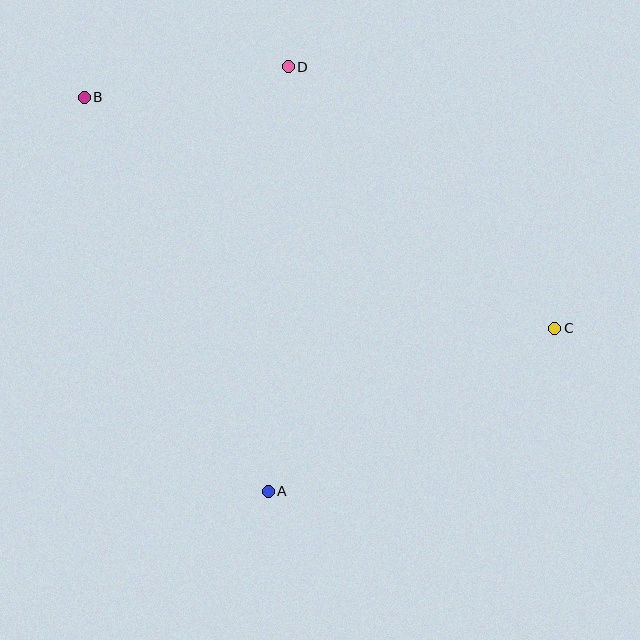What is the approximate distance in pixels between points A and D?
The distance between A and D is approximately 425 pixels.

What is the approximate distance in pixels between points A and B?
The distance between A and B is approximately 435 pixels.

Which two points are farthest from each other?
Points B and C are farthest from each other.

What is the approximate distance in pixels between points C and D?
The distance between C and D is approximately 373 pixels.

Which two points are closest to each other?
Points B and D are closest to each other.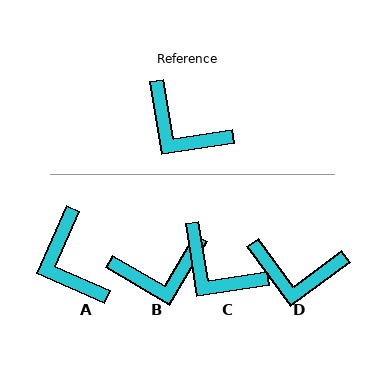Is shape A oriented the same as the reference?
No, it is off by about 33 degrees.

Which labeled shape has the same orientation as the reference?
C.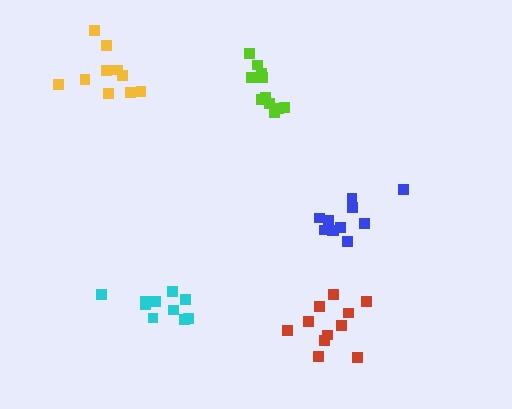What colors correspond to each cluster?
The clusters are colored: yellow, blue, cyan, lime, red.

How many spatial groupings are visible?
There are 5 spatial groupings.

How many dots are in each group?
Group 1: 10 dots, Group 2: 11 dots, Group 3: 10 dots, Group 4: 11 dots, Group 5: 11 dots (53 total).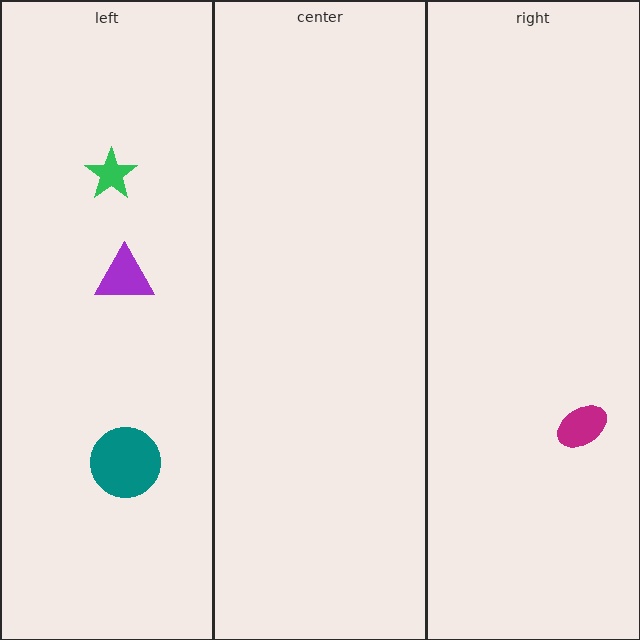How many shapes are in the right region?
1.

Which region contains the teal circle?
The left region.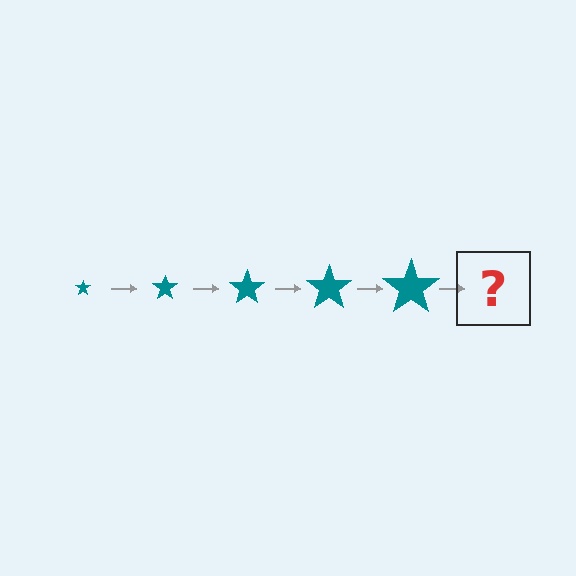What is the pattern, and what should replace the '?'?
The pattern is that the star gets progressively larger each step. The '?' should be a teal star, larger than the previous one.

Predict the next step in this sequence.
The next step is a teal star, larger than the previous one.